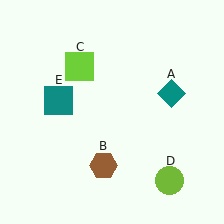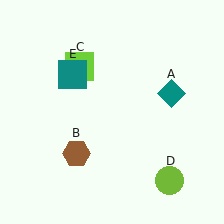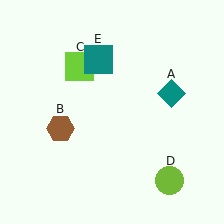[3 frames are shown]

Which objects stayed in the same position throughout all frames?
Teal diamond (object A) and lime square (object C) and lime circle (object D) remained stationary.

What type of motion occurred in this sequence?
The brown hexagon (object B), teal square (object E) rotated clockwise around the center of the scene.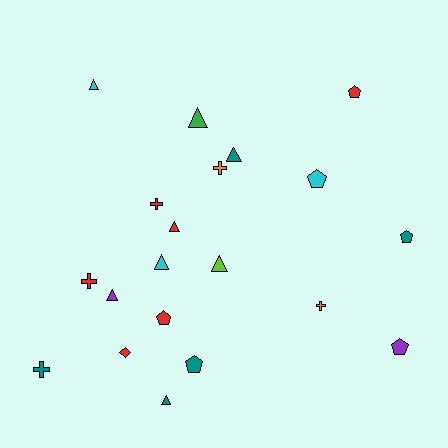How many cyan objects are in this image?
There are 3 cyan objects.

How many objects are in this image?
There are 20 objects.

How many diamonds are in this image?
There is 1 diamond.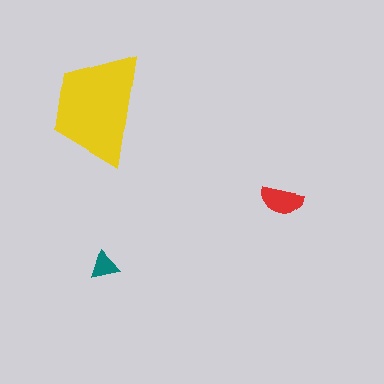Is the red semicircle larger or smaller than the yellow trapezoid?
Smaller.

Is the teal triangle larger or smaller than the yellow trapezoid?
Smaller.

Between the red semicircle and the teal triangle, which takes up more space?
The red semicircle.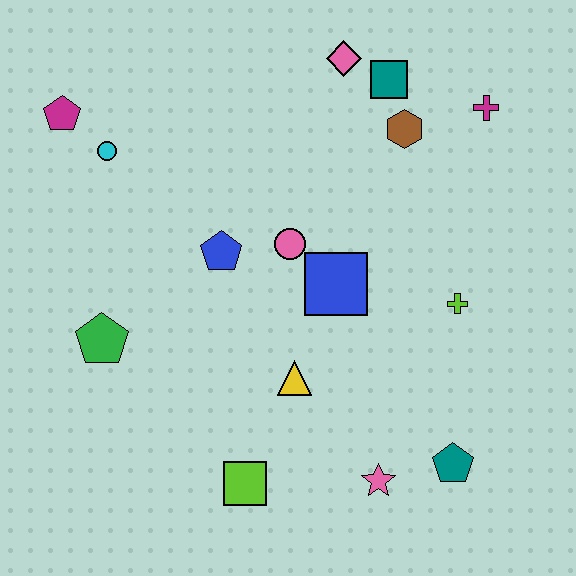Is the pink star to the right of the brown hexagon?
No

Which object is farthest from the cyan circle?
The teal pentagon is farthest from the cyan circle.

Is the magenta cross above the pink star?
Yes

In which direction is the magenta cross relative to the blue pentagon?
The magenta cross is to the right of the blue pentagon.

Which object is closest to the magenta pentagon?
The cyan circle is closest to the magenta pentagon.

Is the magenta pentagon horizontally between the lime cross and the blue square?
No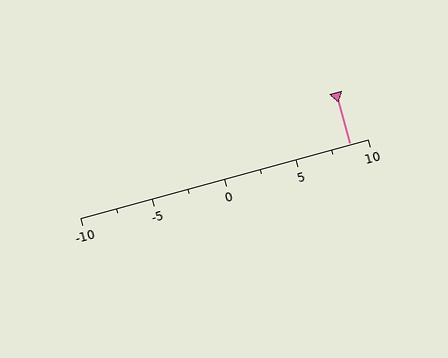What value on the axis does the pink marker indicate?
The marker indicates approximately 8.8.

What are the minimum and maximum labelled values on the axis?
The axis runs from -10 to 10.